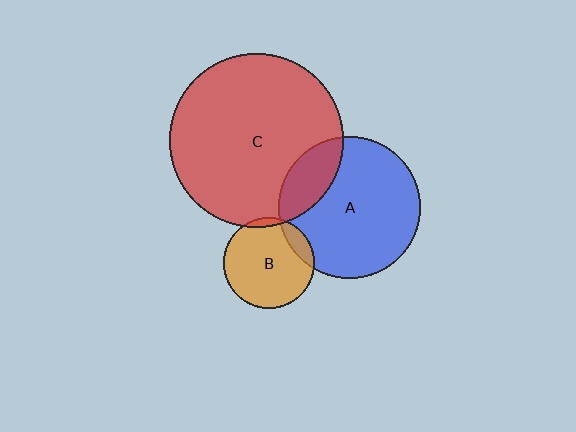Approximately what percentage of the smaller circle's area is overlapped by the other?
Approximately 20%.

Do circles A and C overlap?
Yes.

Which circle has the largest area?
Circle C (red).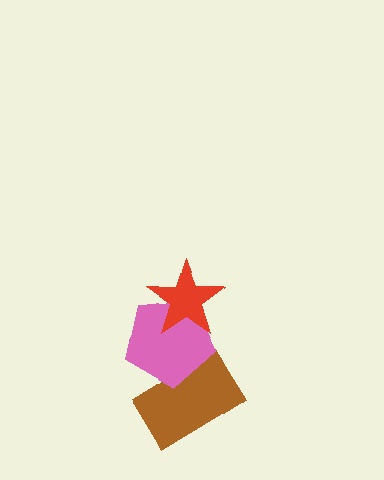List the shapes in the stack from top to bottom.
From top to bottom: the red star, the pink pentagon, the brown rectangle.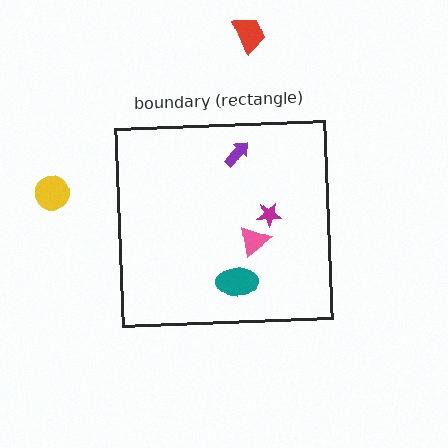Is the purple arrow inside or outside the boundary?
Inside.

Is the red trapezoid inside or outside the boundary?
Outside.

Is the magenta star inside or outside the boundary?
Inside.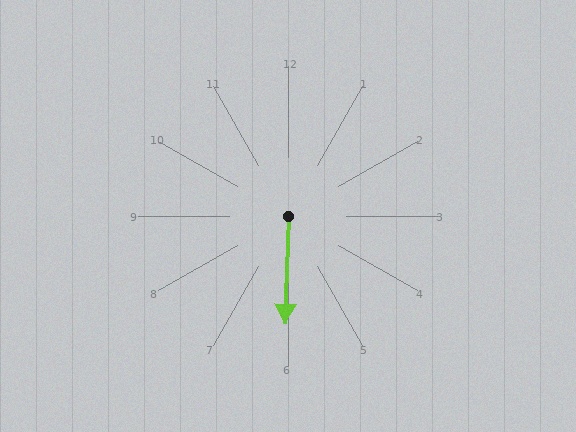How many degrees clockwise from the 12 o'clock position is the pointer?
Approximately 182 degrees.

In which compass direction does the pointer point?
South.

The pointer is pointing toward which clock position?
Roughly 6 o'clock.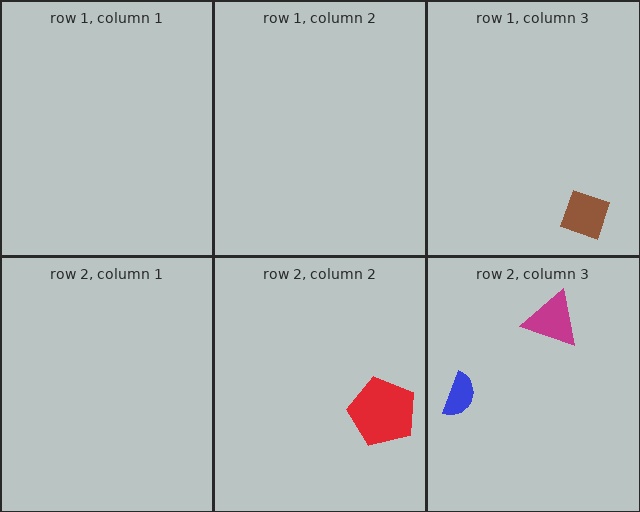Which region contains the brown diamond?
The row 1, column 3 region.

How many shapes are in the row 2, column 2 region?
1.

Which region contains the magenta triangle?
The row 2, column 3 region.